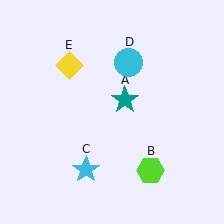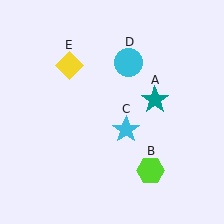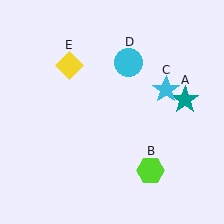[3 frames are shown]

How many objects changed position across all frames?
2 objects changed position: teal star (object A), cyan star (object C).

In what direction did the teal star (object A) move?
The teal star (object A) moved right.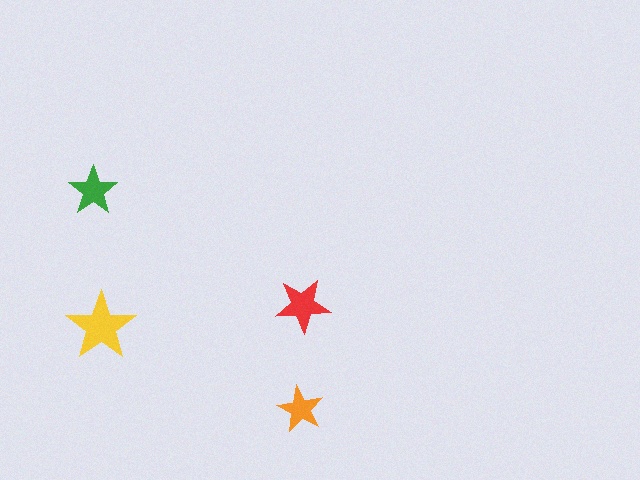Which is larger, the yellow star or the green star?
The yellow one.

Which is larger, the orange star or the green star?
The green one.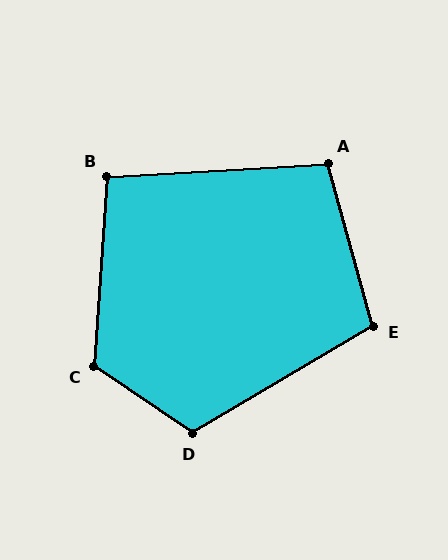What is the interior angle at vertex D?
Approximately 115 degrees (obtuse).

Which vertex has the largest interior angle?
C, at approximately 120 degrees.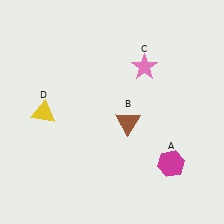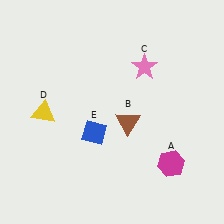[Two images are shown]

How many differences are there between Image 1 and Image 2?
There is 1 difference between the two images.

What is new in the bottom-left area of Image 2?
A blue diamond (E) was added in the bottom-left area of Image 2.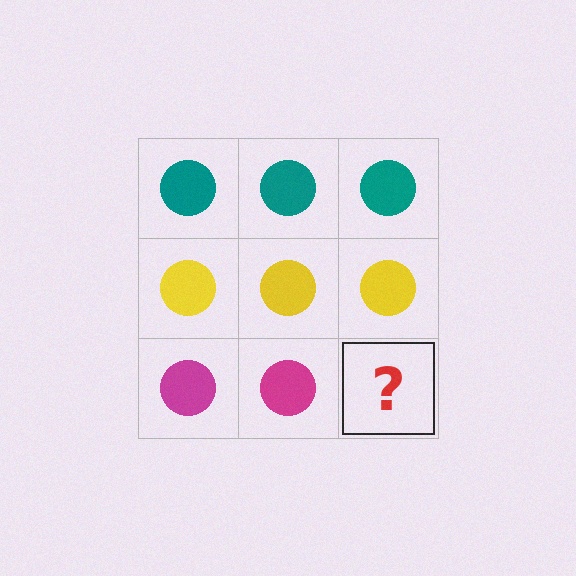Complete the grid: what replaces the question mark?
The question mark should be replaced with a magenta circle.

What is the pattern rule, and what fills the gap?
The rule is that each row has a consistent color. The gap should be filled with a magenta circle.